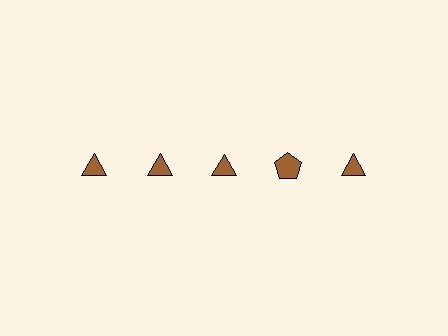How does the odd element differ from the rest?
It has a different shape: pentagon instead of triangle.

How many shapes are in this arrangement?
There are 5 shapes arranged in a grid pattern.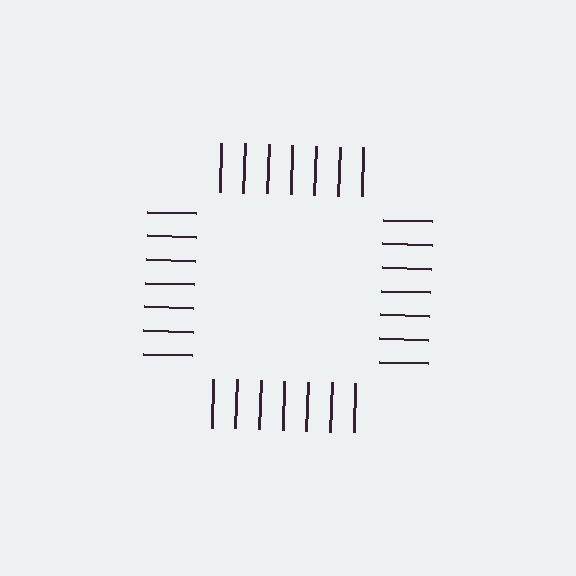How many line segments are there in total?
28 — 7 along each of the 4 edges.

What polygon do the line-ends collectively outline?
An illusory square — the line segments terminate on its edges but no continuous stroke is drawn.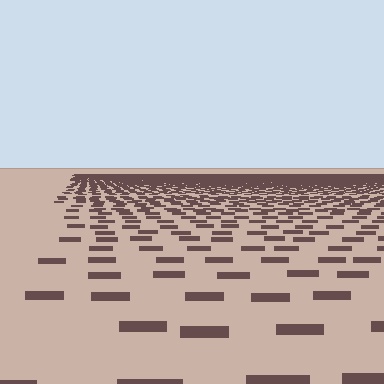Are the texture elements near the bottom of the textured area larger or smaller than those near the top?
Larger. Near the bottom, elements are closer to the viewer and appear at a bigger on-screen size.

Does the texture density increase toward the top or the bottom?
Density increases toward the top.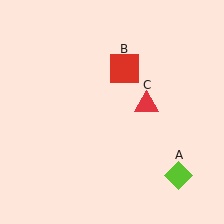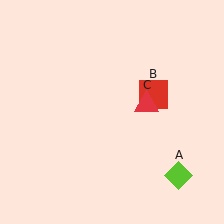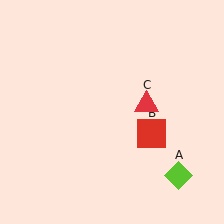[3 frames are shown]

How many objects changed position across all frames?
1 object changed position: red square (object B).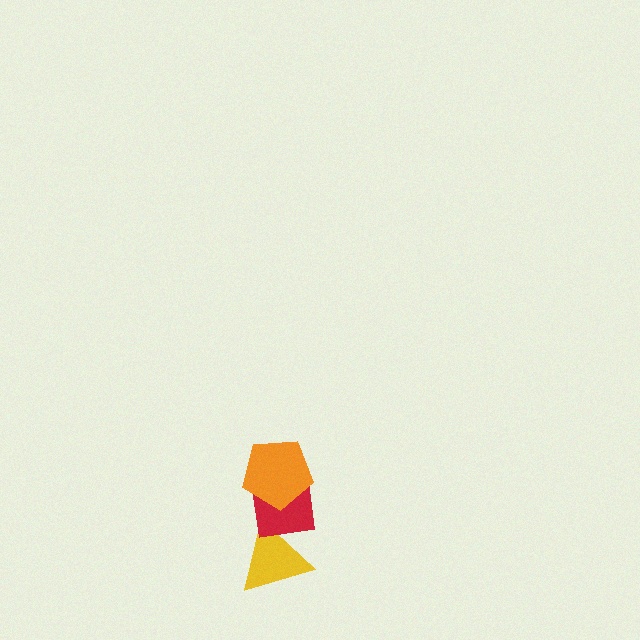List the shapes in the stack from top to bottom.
From top to bottom: the orange pentagon, the red square, the yellow triangle.